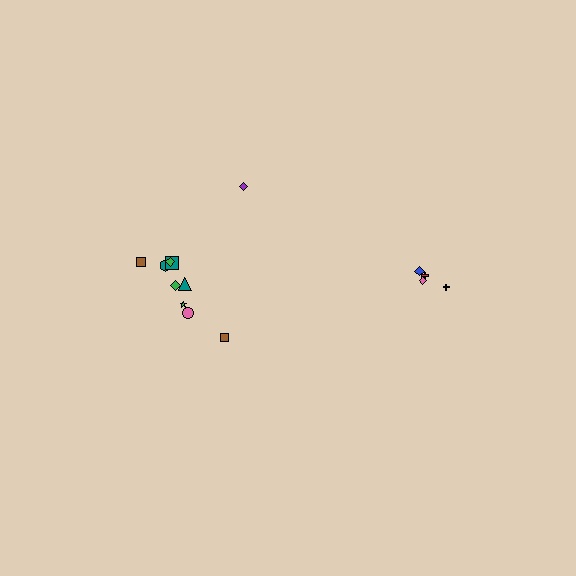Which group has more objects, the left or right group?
The left group.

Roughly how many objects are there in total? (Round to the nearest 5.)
Roughly 15 objects in total.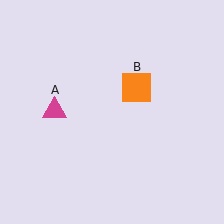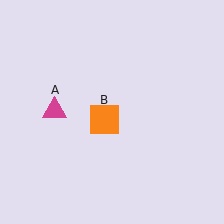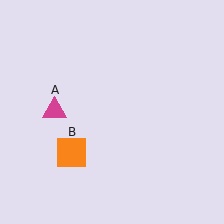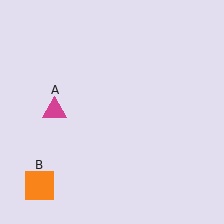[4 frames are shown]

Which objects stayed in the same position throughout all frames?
Magenta triangle (object A) remained stationary.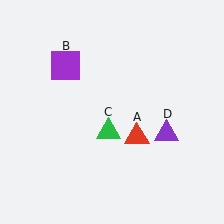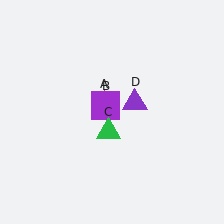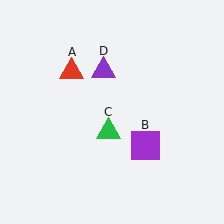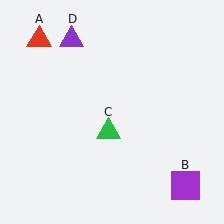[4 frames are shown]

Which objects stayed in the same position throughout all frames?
Green triangle (object C) remained stationary.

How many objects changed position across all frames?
3 objects changed position: red triangle (object A), purple square (object B), purple triangle (object D).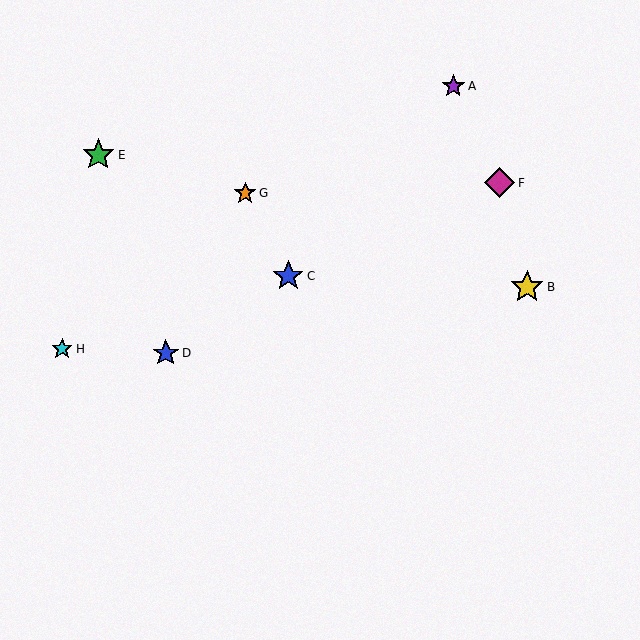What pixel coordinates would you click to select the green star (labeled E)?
Click at (98, 155) to select the green star E.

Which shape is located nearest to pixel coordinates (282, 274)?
The blue star (labeled C) at (288, 276) is nearest to that location.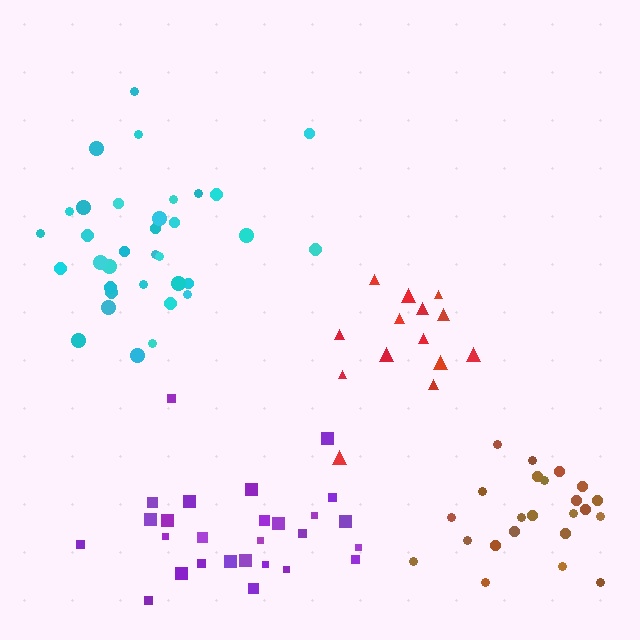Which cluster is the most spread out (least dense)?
Brown.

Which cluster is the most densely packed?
Cyan.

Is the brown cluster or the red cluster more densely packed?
Red.